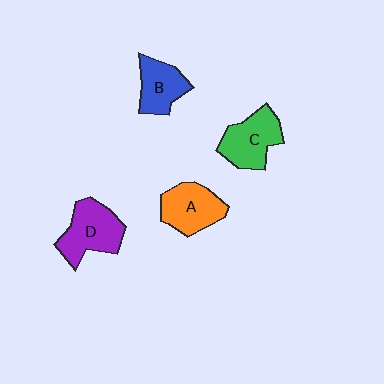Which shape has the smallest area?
Shape B (blue).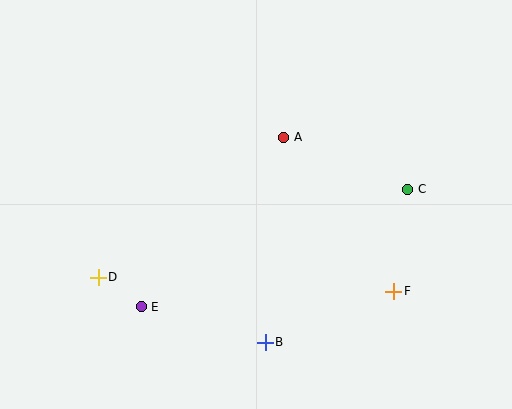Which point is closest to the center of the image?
Point A at (284, 137) is closest to the center.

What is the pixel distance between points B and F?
The distance between B and F is 139 pixels.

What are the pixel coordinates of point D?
Point D is at (98, 277).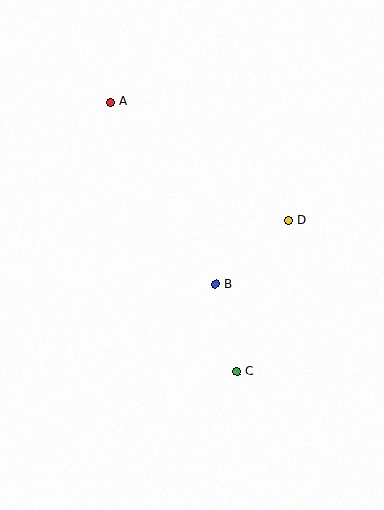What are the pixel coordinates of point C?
Point C is at (237, 371).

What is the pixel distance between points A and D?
The distance between A and D is 214 pixels.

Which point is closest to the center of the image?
Point B at (215, 285) is closest to the center.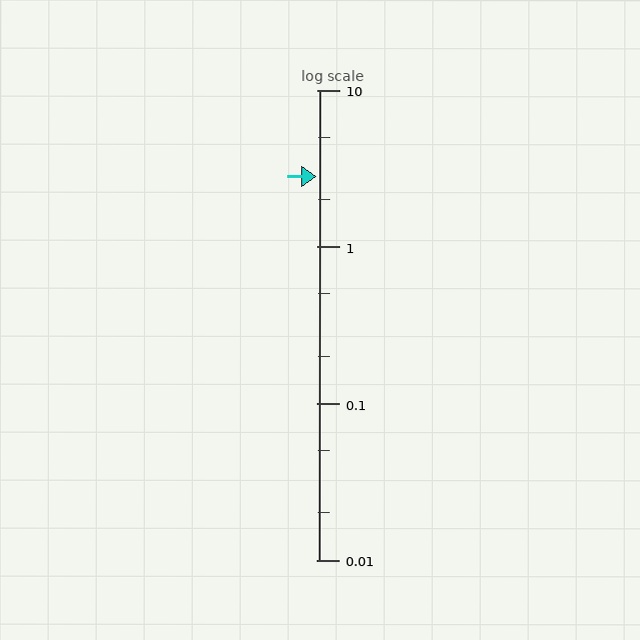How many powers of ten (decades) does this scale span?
The scale spans 3 decades, from 0.01 to 10.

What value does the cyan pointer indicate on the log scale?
The pointer indicates approximately 2.8.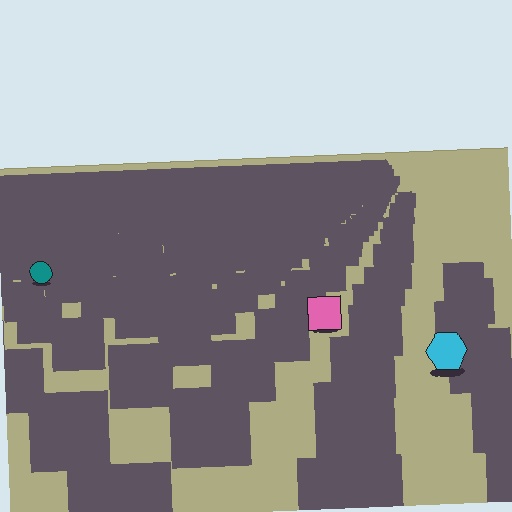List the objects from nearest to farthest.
From nearest to farthest: the cyan hexagon, the pink square, the teal circle.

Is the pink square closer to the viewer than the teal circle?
Yes. The pink square is closer — you can tell from the texture gradient: the ground texture is coarser near it.